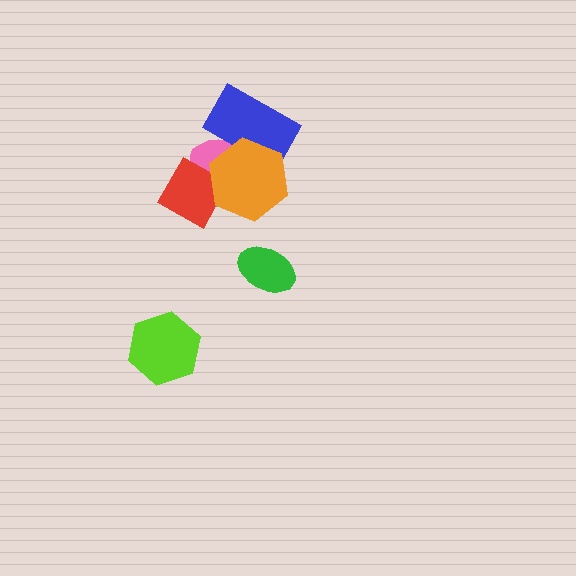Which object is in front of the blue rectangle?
The orange hexagon is in front of the blue rectangle.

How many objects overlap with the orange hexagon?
4 objects overlap with the orange hexagon.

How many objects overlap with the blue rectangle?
3 objects overlap with the blue rectangle.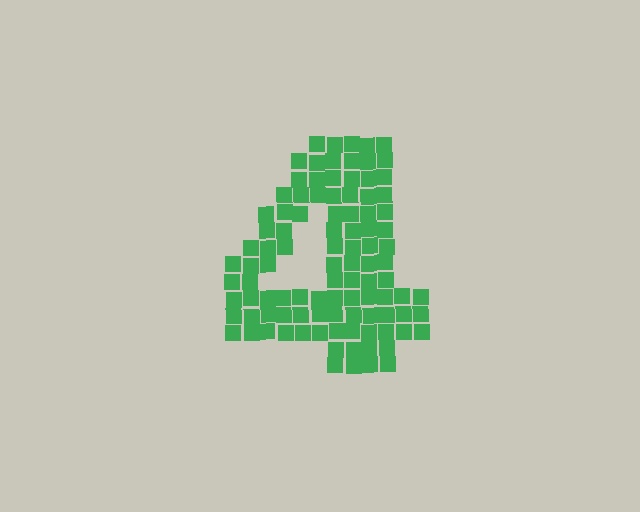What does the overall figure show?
The overall figure shows the digit 4.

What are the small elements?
The small elements are squares.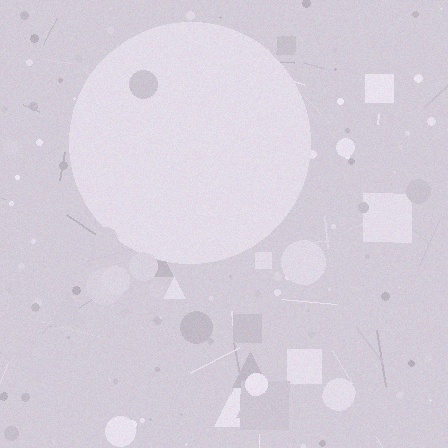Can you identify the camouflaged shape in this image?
The camouflaged shape is a circle.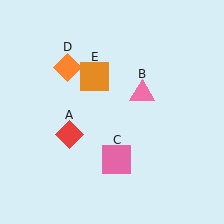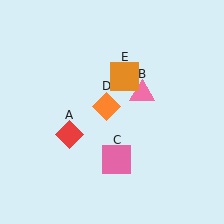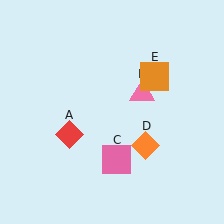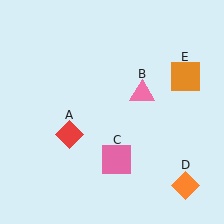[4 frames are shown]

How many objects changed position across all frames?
2 objects changed position: orange diamond (object D), orange square (object E).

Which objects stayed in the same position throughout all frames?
Red diamond (object A) and pink triangle (object B) and pink square (object C) remained stationary.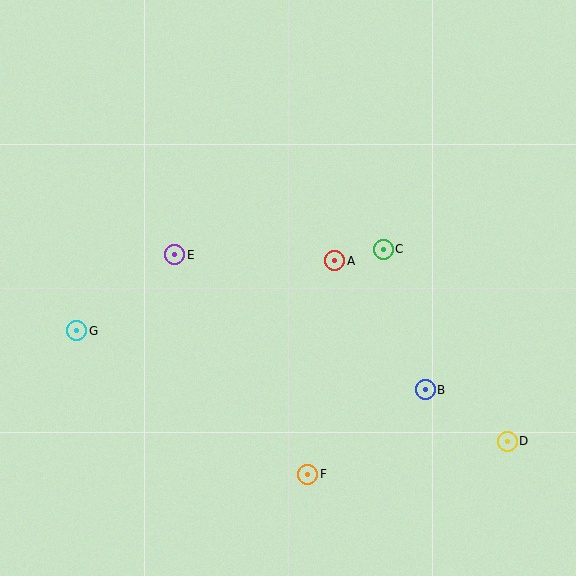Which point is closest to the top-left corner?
Point E is closest to the top-left corner.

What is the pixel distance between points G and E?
The distance between G and E is 124 pixels.